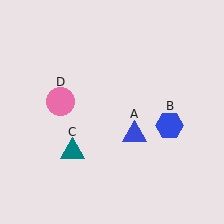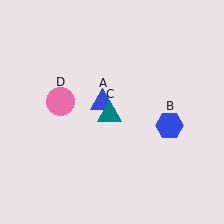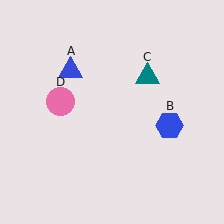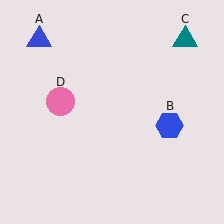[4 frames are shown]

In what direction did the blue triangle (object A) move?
The blue triangle (object A) moved up and to the left.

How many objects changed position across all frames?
2 objects changed position: blue triangle (object A), teal triangle (object C).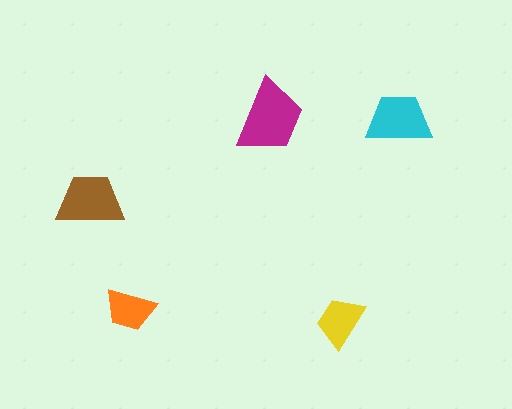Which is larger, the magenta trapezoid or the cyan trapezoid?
The magenta one.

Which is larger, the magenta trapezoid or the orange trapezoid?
The magenta one.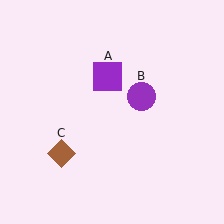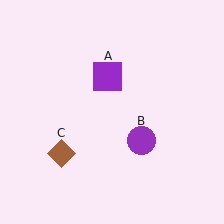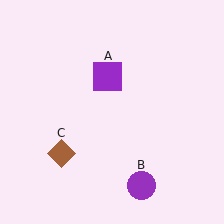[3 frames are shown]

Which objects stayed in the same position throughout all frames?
Purple square (object A) and brown diamond (object C) remained stationary.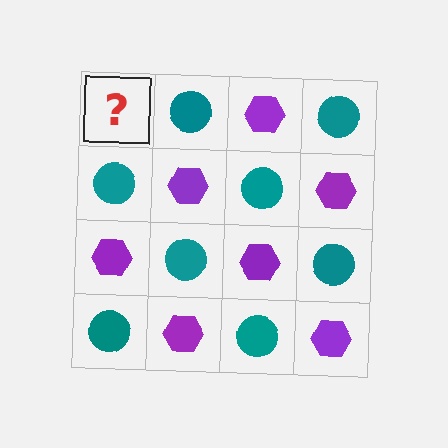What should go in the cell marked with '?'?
The missing cell should contain a purple hexagon.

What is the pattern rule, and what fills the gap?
The rule is that it alternates purple hexagon and teal circle in a checkerboard pattern. The gap should be filled with a purple hexagon.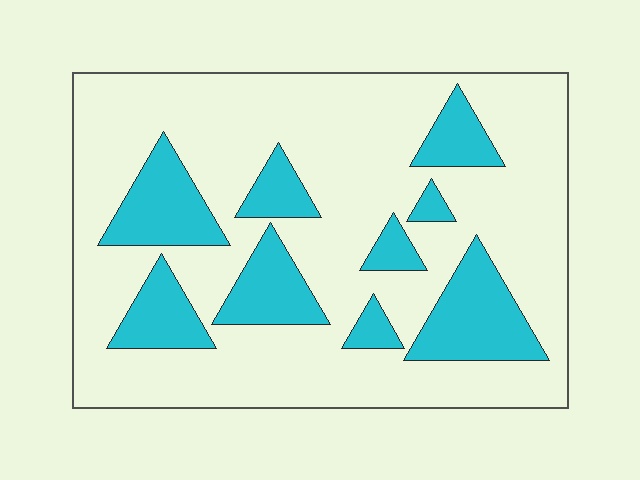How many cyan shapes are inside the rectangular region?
9.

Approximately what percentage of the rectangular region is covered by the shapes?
Approximately 25%.